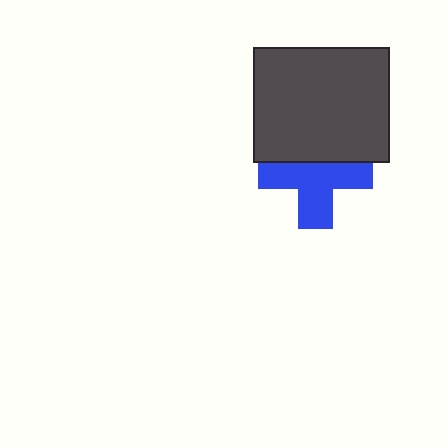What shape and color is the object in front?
The object in front is a dark gray rectangle.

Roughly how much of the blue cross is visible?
About half of it is visible (roughly 63%).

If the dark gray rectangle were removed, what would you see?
You would see the complete blue cross.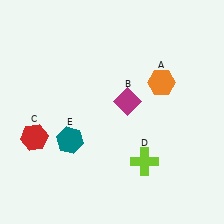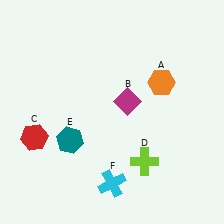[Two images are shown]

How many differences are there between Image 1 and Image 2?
There is 1 difference between the two images.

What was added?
A cyan cross (F) was added in Image 2.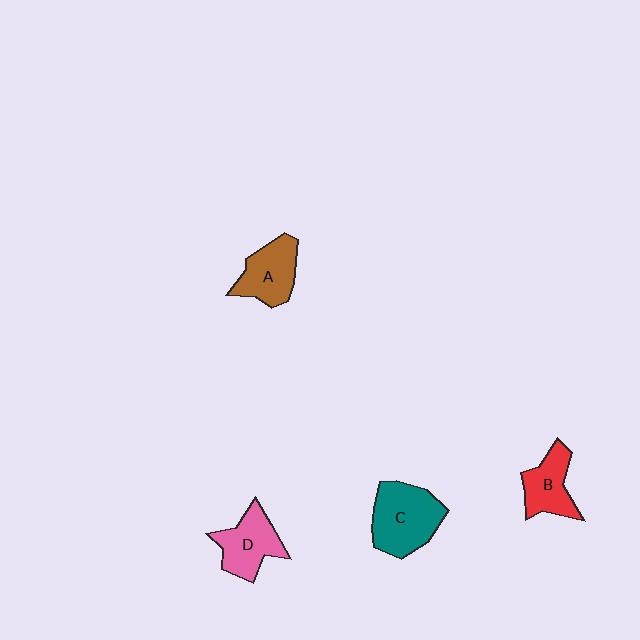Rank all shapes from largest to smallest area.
From largest to smallest: C (teal), D (pink), A (brown), B (red).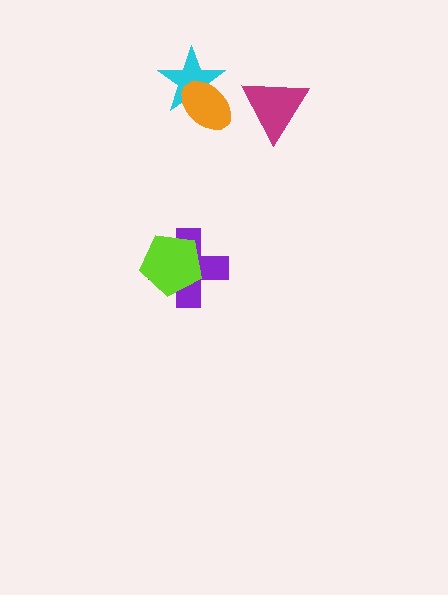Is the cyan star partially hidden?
Yes, it is partially covered by another shape.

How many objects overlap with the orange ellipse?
1 object overlaps with the orange ellipse.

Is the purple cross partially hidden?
Yes, it is partially covered by another shape.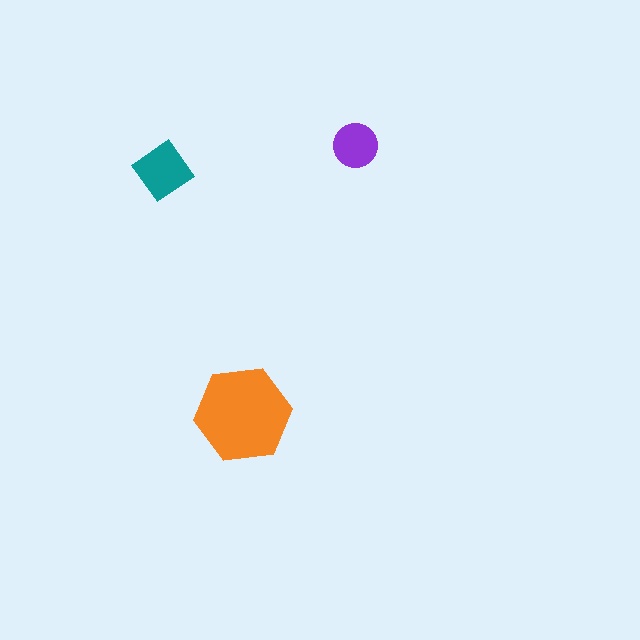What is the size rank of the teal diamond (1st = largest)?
2nd.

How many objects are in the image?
There are 3 objects in the image.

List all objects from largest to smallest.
The orange hexagon, the teal diamond, the purple circle.